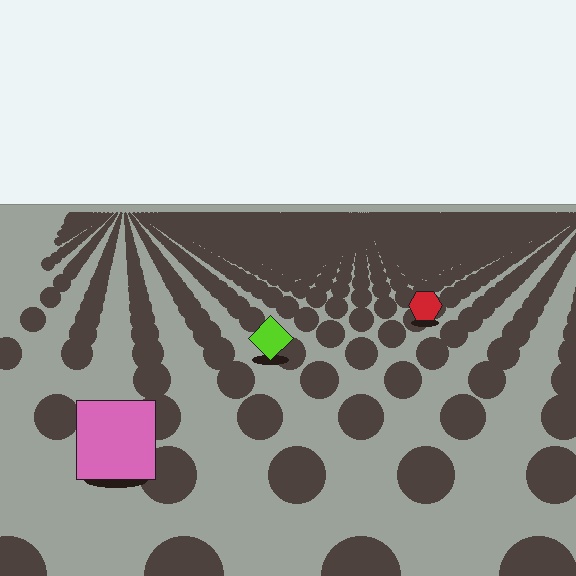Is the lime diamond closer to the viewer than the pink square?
No. The pink square is closer — you can tell from the texture gradient: the ground texture is coarser near it.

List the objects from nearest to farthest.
From nearest to farthest: the pink square, the lime diamond, the red hexagon.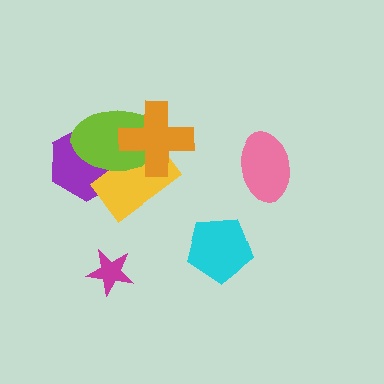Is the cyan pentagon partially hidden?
No, no other shape covers it.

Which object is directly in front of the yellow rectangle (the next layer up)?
The lime ellipse is directly in front of the yellow rectangle.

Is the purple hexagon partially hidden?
Yes, it is partially covered by another shape.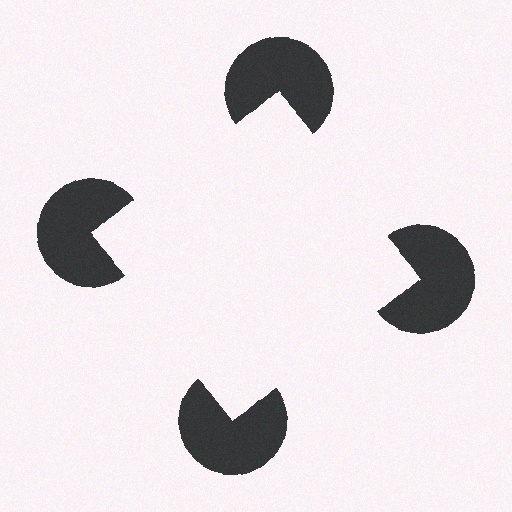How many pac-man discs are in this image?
There are 4 — one at each vertex of the illusory square.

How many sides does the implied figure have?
4 sides.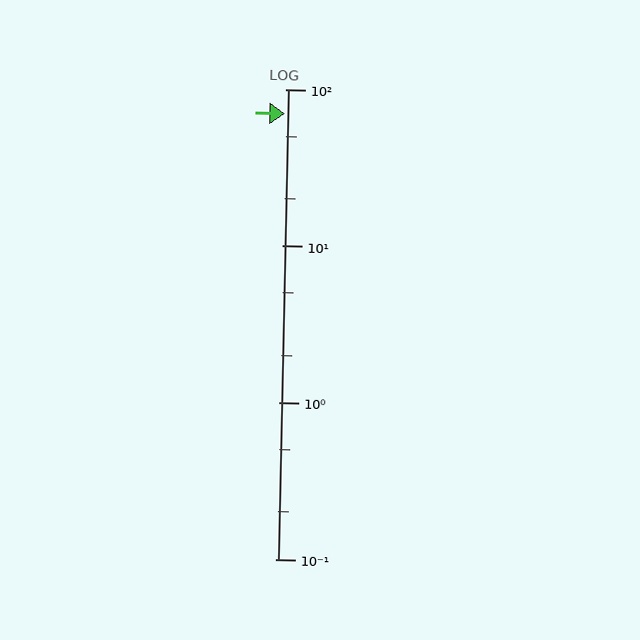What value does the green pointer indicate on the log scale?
The pointer indicates approximately 70.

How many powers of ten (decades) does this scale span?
The scale spans 3 decades, from 0.1 to 100.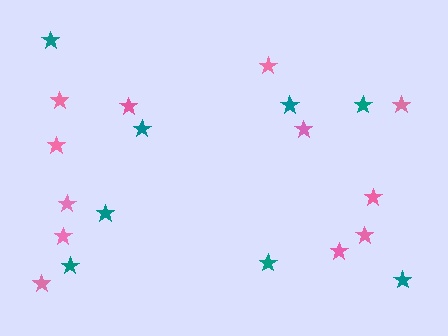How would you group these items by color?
There are 2 groups: one group of pink stars (12) and one group of teal stars (8).